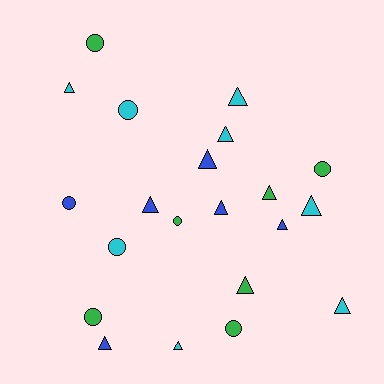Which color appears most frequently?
Cyan, with 8 objects.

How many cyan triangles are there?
There are 6 cyan triangles.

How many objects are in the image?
There are 21 objects.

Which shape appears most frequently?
Triangle, with 13 objects.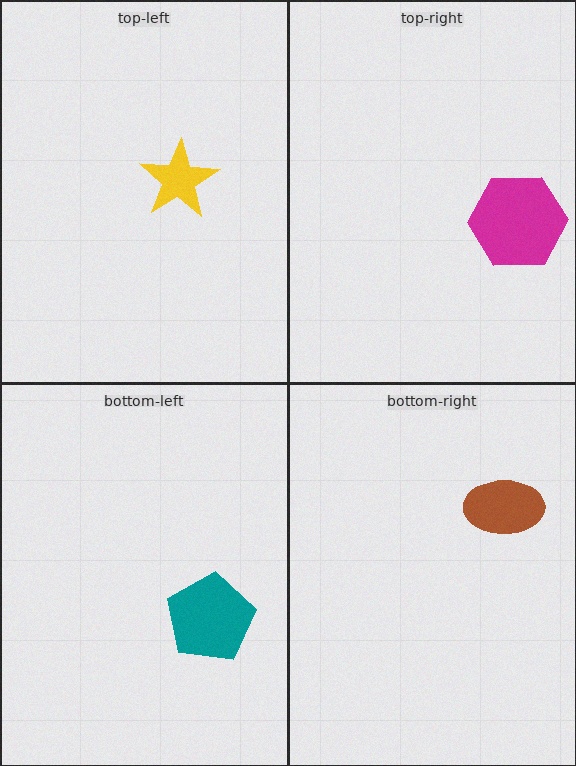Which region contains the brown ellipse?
The bottom-right region.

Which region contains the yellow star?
The top-left region.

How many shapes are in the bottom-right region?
1.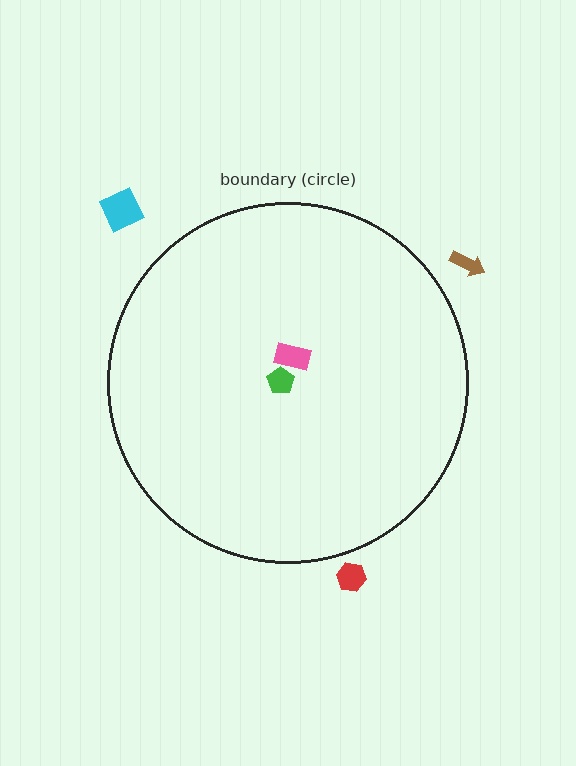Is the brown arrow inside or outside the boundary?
Outside.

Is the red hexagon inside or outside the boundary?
Outside.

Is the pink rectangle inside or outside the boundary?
Inside.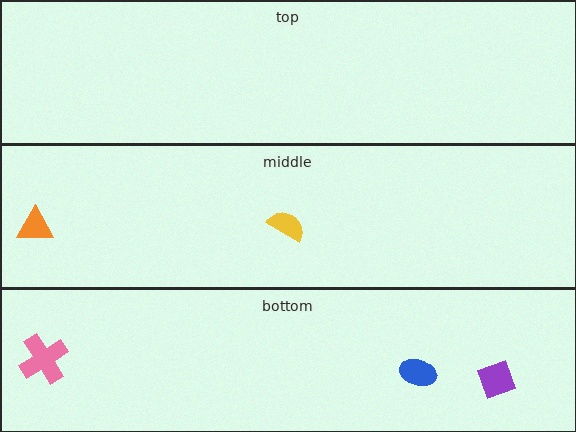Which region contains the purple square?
The bottom region.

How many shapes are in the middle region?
2.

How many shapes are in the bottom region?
3.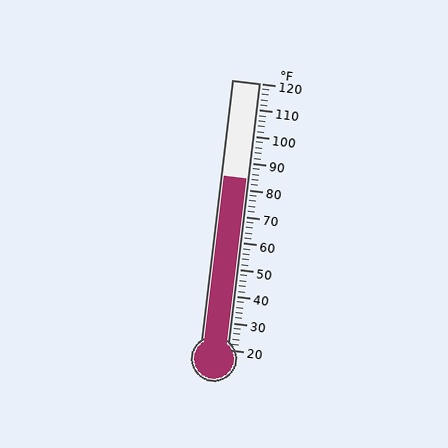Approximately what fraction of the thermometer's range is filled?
The thermometer is filled to approximately 65% of its range.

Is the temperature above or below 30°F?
The temperature is above 30°F.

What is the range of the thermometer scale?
The thermometer scale ranges from 20°F to 120°F.